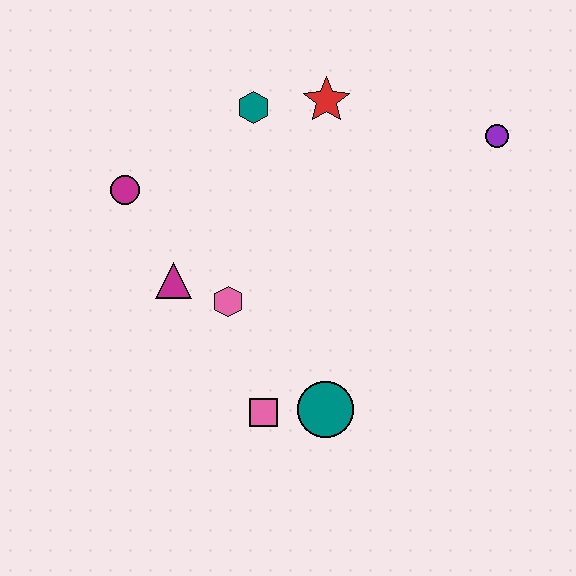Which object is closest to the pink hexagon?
The magenta triangle is closest to the pink hexagon.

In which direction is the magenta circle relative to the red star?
The magenta circle is to the left of the red star.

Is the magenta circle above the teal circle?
Yes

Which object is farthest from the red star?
The pink square is farthest from the red star.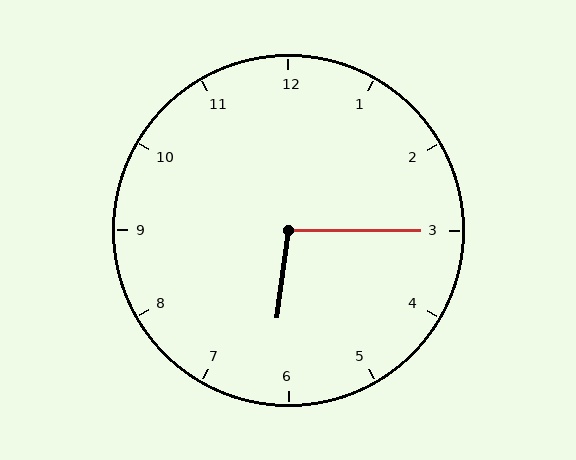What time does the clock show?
6:15.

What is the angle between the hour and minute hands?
Approximately 98 degrees.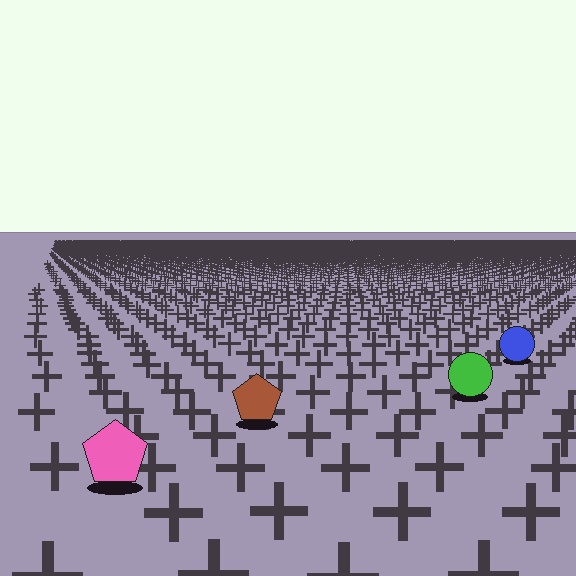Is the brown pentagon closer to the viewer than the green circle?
Yes. The brown pentagon is closer — you can tell from the texture gradient: the ground texture is coarser near it.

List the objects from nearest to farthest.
From nearest to farthest: the pink pentagon, the brown pentagon, the green circle, the blue circle.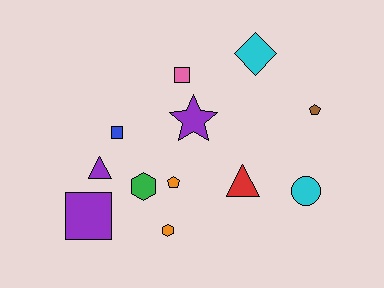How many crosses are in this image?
There are no crosses.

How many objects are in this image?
There are 12 objects.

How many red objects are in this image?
There is 1 red object.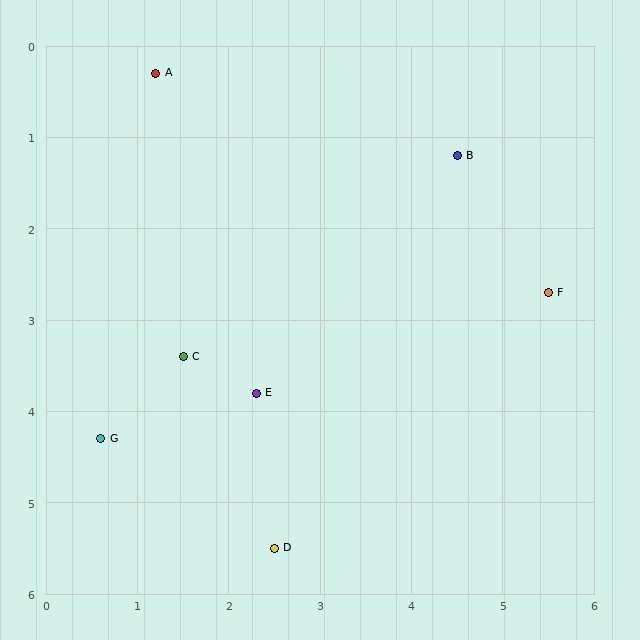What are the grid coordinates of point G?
Point G is at approximately (0.6, 4.3).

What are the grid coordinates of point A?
Point A is at approximately (1.2, 0.3).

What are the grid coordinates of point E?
Point E is at approximately (2.3, 3.8).